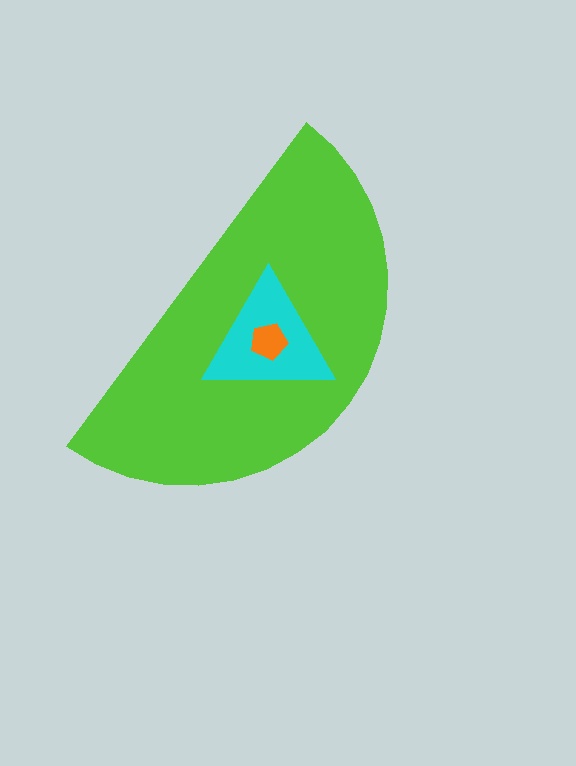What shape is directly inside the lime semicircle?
The cyan triangle.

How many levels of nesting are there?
3.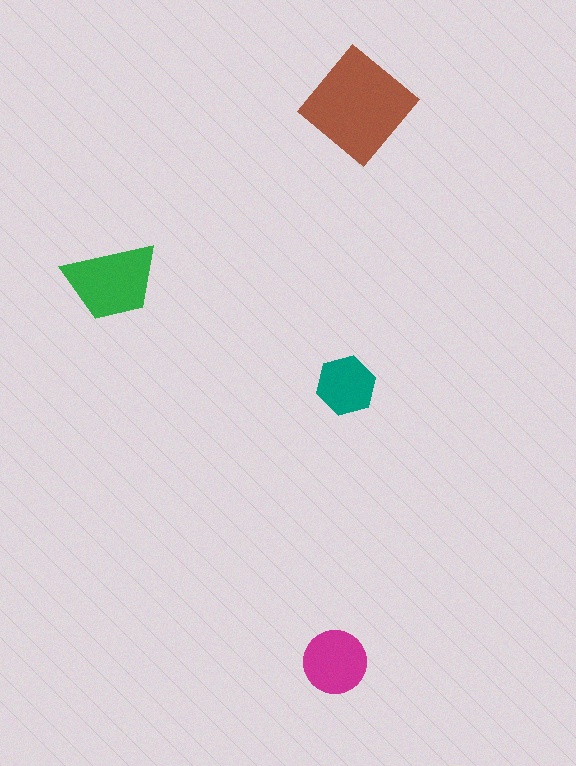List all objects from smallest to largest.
The teal hexagon, the magenta circle, the green trapezoid, the brown diamond.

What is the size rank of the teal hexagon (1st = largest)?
4th.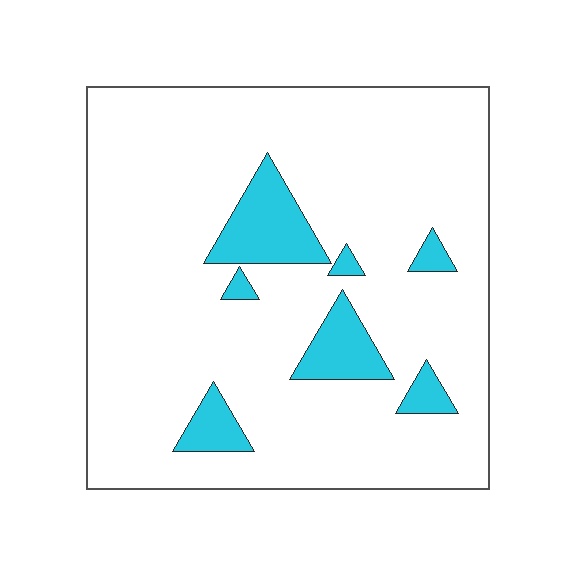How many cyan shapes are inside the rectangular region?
7.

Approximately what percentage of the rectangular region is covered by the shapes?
Approximately 10%.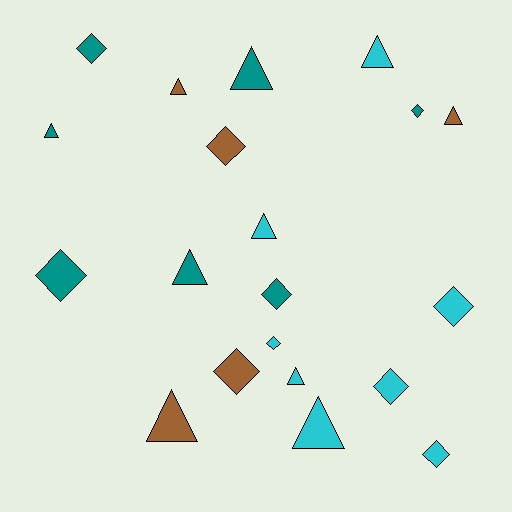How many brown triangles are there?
There are 3 brown triangles.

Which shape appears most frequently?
Diamond, with 10 objects.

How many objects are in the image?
There are 20 objects.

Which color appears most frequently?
Cyan, with 8 objects.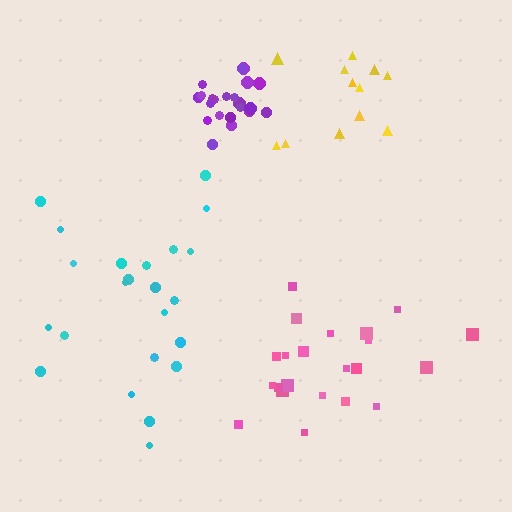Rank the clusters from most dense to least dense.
purple, cyan, pink, yellow.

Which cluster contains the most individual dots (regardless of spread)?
Cyan (23).